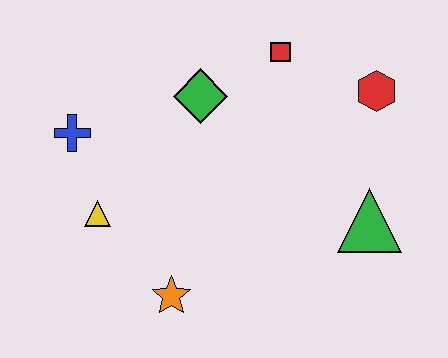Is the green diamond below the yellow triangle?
No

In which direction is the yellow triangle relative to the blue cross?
The yellow triangle is below the blue cross.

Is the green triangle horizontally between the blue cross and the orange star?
No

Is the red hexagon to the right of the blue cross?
Yes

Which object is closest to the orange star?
The yellow triangle is closest to the orange star.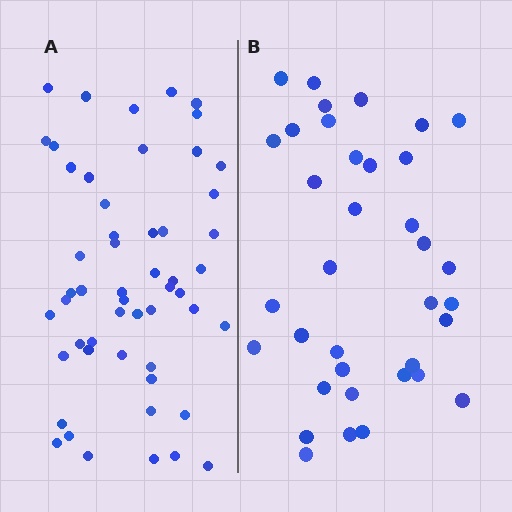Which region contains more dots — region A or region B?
Region A (the left region) has more dots.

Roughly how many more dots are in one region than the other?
Region A has approximately 15 more dots than region B.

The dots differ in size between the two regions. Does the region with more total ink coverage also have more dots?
No. Region B has more total ink coverage because its dots are larger, but region A actually contains more individual dots. Total area can be misleading — the number of items is what matters here.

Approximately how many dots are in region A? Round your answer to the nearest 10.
About 50 dots. (The exact count is 53, which rounds to 50.)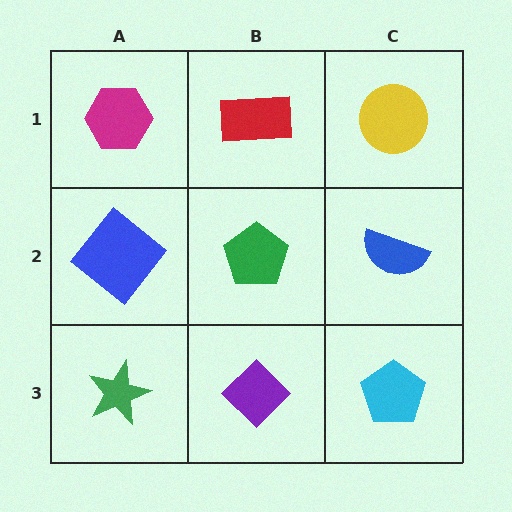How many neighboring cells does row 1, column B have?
3.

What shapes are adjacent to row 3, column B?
A green pentagon (row 2, column B), a green star (row 3, column A), a cyan pentagon (row 3, column C).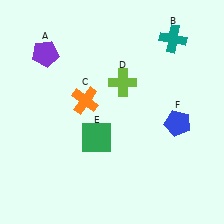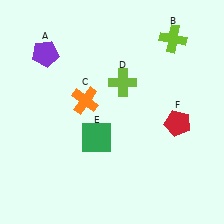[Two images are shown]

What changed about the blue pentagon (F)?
In Image 1, F is blue. In Image 2, it changed to red.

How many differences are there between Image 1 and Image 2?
There are 2 differences between the two images.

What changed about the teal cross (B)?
In Image 1, B is teal. In Image 2, it changed to lime.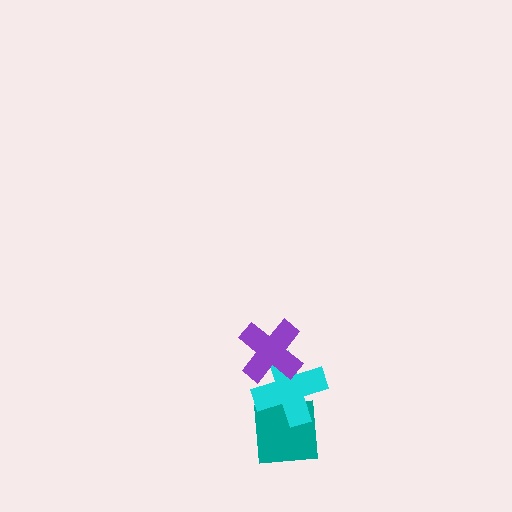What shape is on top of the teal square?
The cyan cross is on top of the teal square.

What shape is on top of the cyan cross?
The purple cross is on top of the cyan cross.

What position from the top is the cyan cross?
The cyan cross is 2nd from the top.